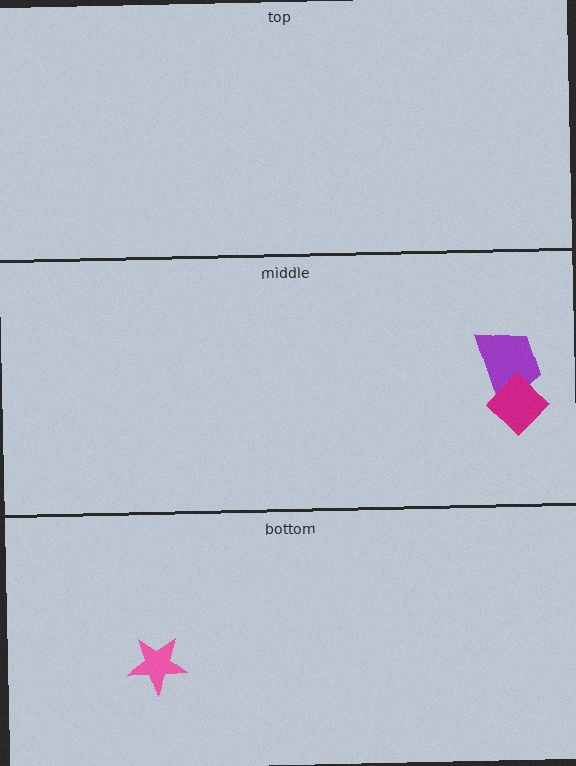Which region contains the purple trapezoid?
The middle region.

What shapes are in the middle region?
The purple trapezoid, the magenta diamond.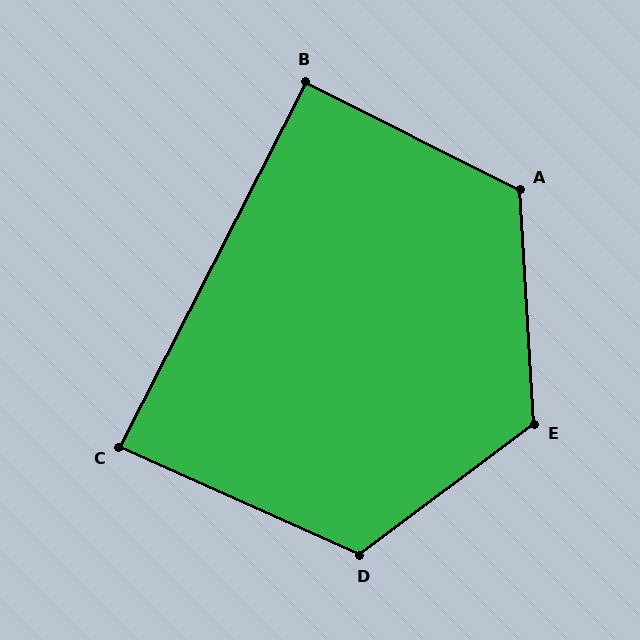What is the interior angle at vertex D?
Approximately 119 degrees (obtuse).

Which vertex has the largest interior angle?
E, at approximately 123 degrees.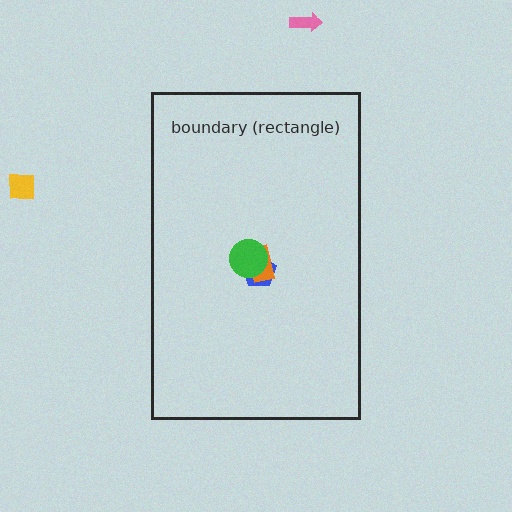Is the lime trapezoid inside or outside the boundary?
Inside.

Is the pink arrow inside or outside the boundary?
Outside.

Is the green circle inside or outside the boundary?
Inside.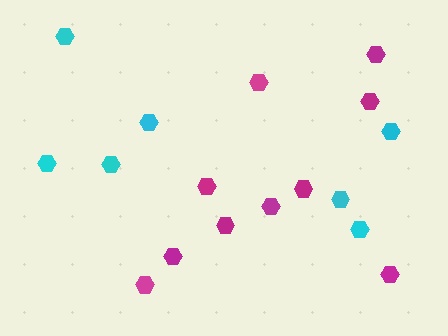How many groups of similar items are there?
There are 2 groups: one group of magenta hexagons (10) and one group of cyan hexagons (7).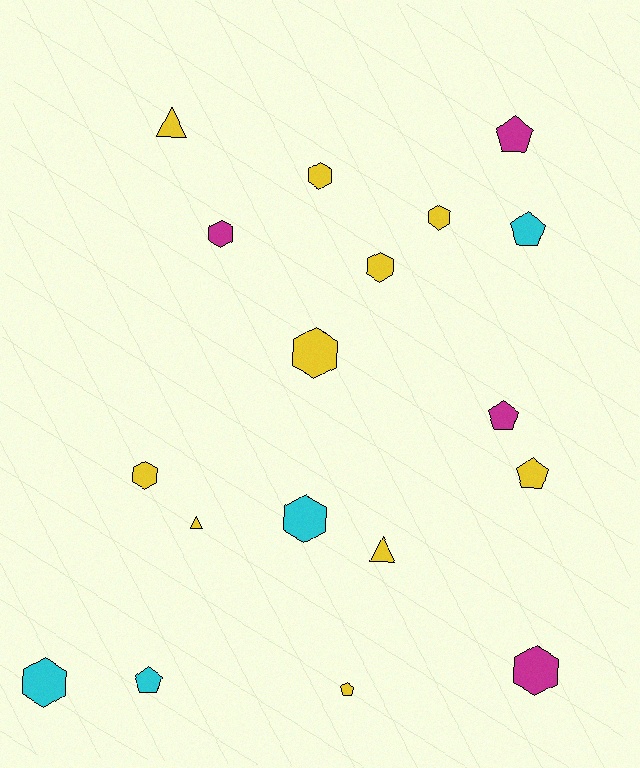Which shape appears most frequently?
Hexagon, with 9 objects.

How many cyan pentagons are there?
There are 2 cyan pentagons.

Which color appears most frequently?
Yellow, with 10 objects.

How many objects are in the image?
There are 18 objects.